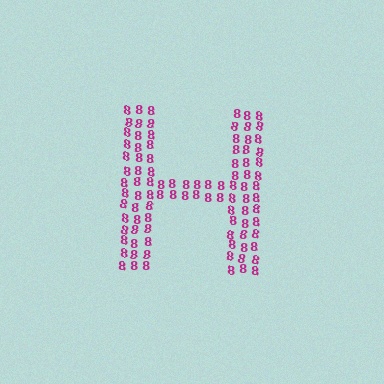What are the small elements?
The small elements are digit 8's.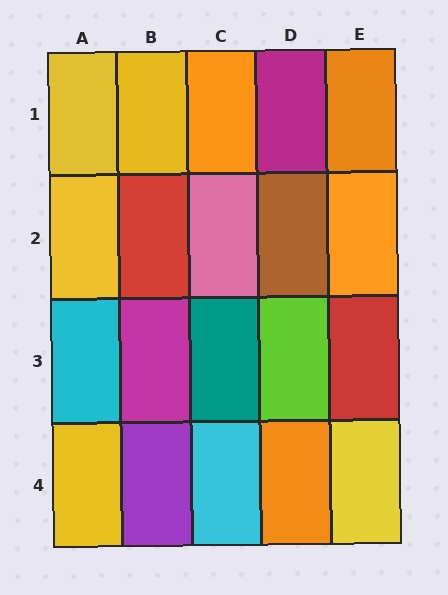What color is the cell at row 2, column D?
Brown.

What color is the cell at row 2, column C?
Pink.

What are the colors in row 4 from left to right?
Yellow, purple, cyan, orange, yellow.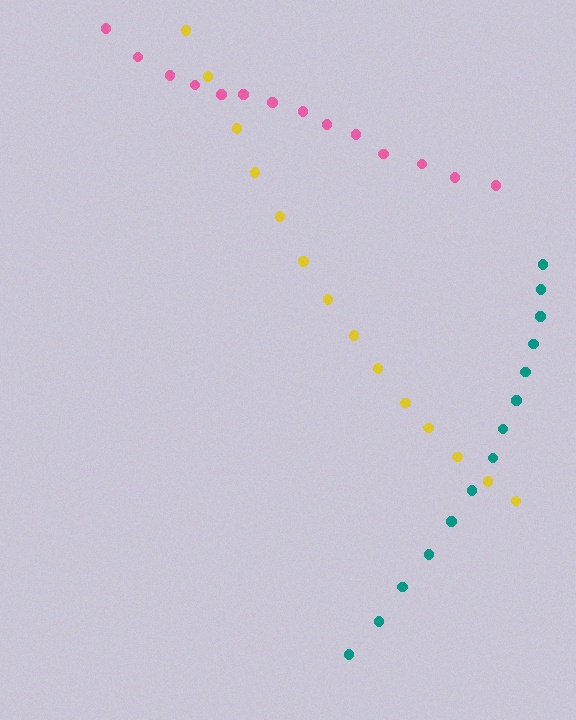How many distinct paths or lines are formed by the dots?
There are 3 distinct paths.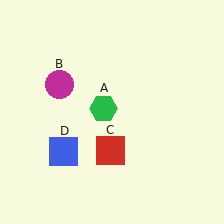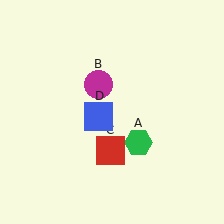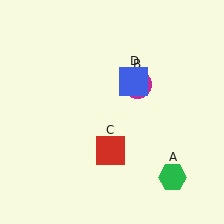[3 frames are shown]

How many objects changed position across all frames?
3 objects changed position: green hexagon (object A), magenta circle (object B), blue square (object D).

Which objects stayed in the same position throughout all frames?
Red square (object C) remained stationary.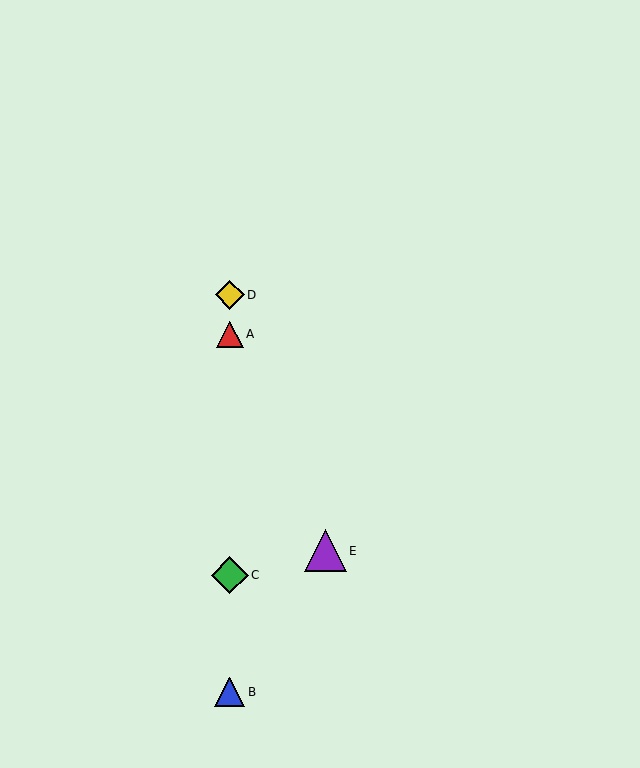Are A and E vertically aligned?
No, A is at x≈230 and E is at x≈326.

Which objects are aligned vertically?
Objects A, B, C, D are aligned vertically.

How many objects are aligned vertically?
4 objects (A, B, C, D) are aligned vertically.